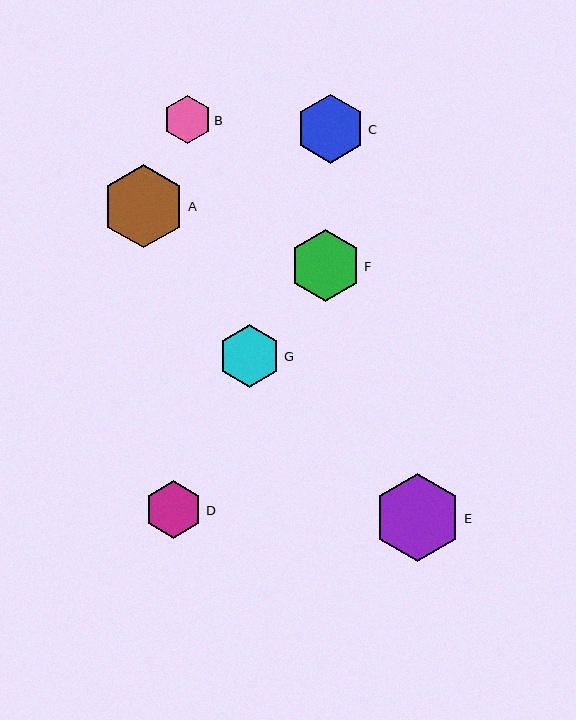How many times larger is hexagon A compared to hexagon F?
Hexagon A is approximately 1.2 times the size of hexagon F.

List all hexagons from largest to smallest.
From largest to smallest: E, A, F, C, G, D, B.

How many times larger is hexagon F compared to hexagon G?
Hexagon F is approximately 1.1 times the size of hexagon G.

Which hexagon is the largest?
Hexagon E is the largest with a size of approximately 88 pixels.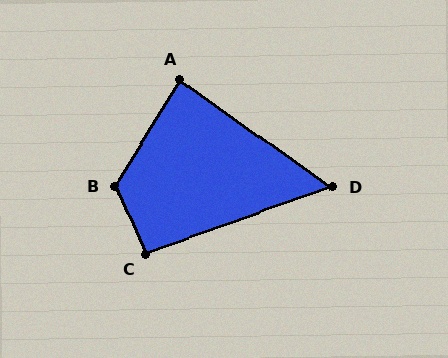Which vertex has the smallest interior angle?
D, at approximately 55 degrees.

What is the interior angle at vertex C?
Approximately 94 degrees (approximately right).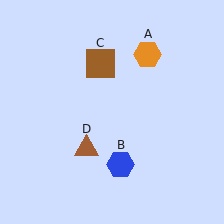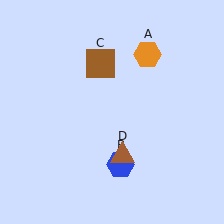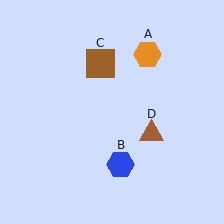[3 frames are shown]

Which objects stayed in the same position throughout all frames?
Orange hexagon (object A) and blue hexagon (object B) and brown square (object C) remained stationary.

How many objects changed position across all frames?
1 object changed position: brown triangle (object D).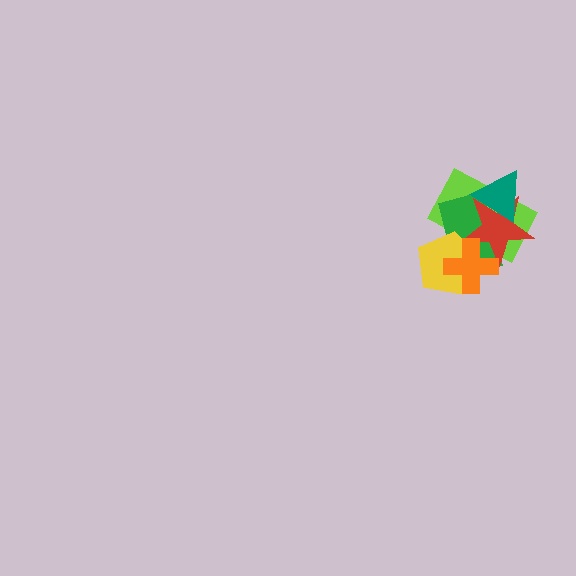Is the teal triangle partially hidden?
No, no other shape covers it.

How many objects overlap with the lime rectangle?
5 objects overlap with the lime rectangle.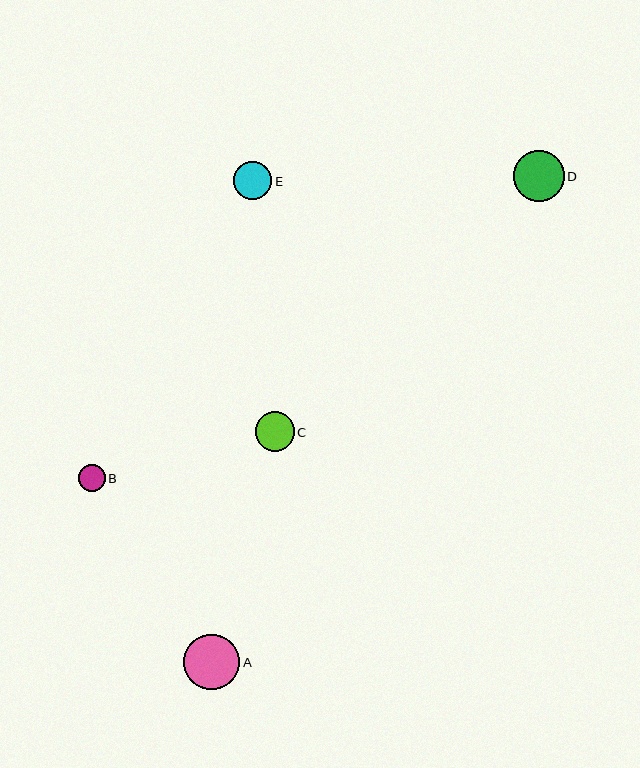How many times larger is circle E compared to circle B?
Circle E is approximately 1.4 times the size of circle B.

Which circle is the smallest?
Circle B is the smallest with a size of approximately 27 pixels.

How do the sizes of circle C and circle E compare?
Circle C and circle E are approximately the same size.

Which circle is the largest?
Circle A is the largest with a size of approximately 56 pixels.